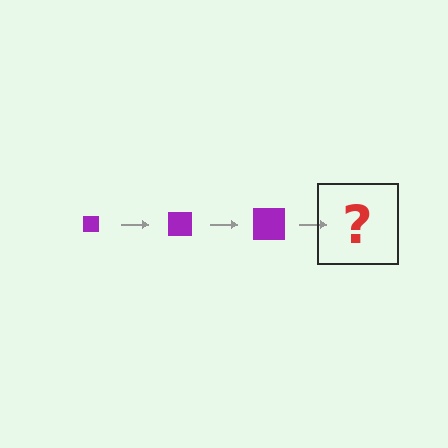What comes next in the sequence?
The next element should be a purple square, larger than the previous one.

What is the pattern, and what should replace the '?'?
The pattern is that the square gets progressively larger each step. The '?' should be a purple square, larger than the previous one.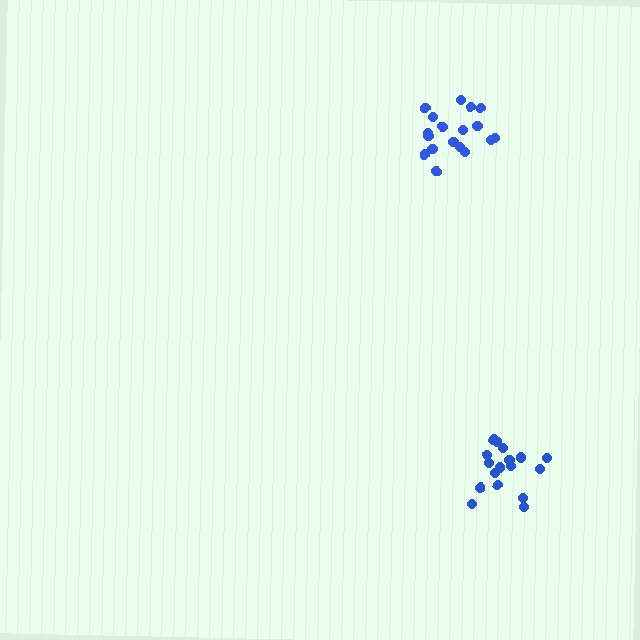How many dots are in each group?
Group 1: 18 dots, Group 2: 17 dots (35 total).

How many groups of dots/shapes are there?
There are 2 groups.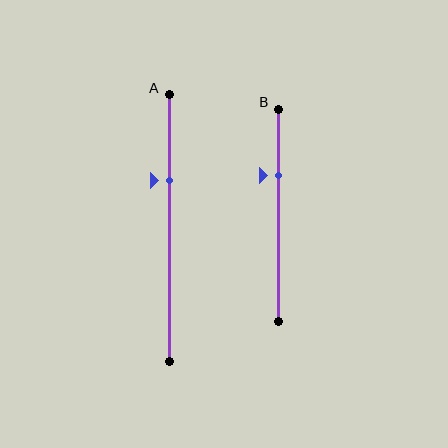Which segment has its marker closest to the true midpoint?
Segment A has its marker closest to the true midpoint.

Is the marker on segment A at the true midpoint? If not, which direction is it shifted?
No, the marker on segment A is shifted upward by about 18% of the segment length.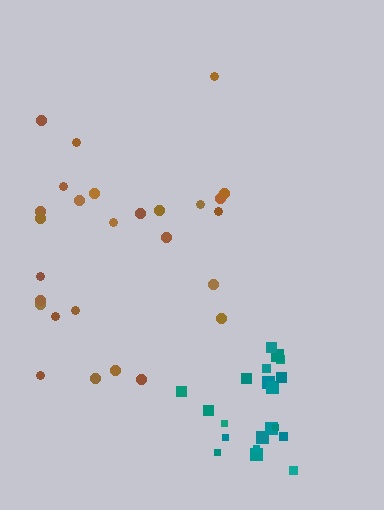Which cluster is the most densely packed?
Teal.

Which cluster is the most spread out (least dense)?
Brown.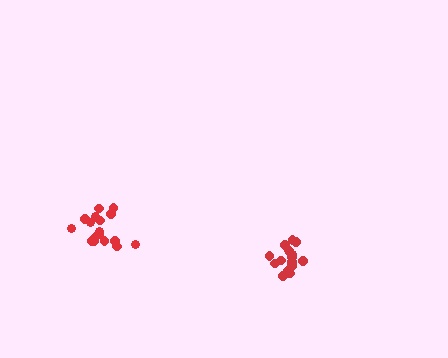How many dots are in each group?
Group 1: 18 dots, Group 2: 18 dots (36 total).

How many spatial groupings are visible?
There are 2 spatial groupings.